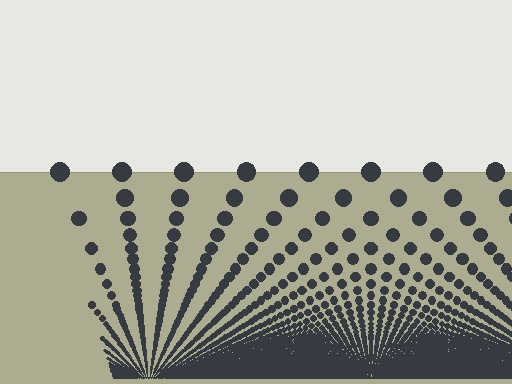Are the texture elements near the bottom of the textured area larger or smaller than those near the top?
Smaller. The gradient is inverted — elements near the bottom are smaller and denser.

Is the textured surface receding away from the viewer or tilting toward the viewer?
The surface appears to tilt toward the viewer. Texture elements get larger and sparser toward the top.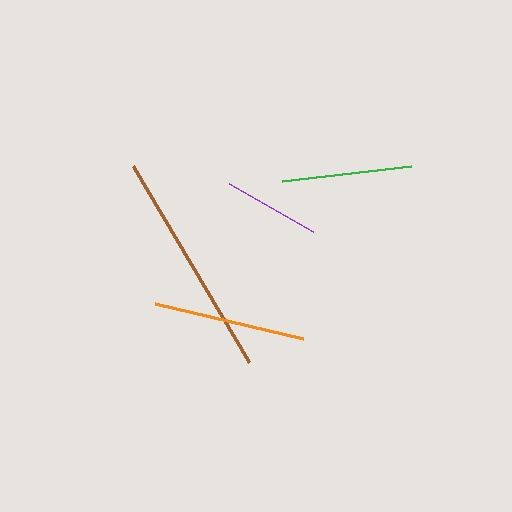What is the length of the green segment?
The green segment is approximately 130 pixels long.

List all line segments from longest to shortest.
From longest to shortest: brown, orange, green, purple.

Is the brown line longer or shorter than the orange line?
The brown line is longer than the orange line.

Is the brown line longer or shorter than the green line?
The brown line is longer than the green line.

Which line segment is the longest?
The brown line is the longest at approximately 227 pixels.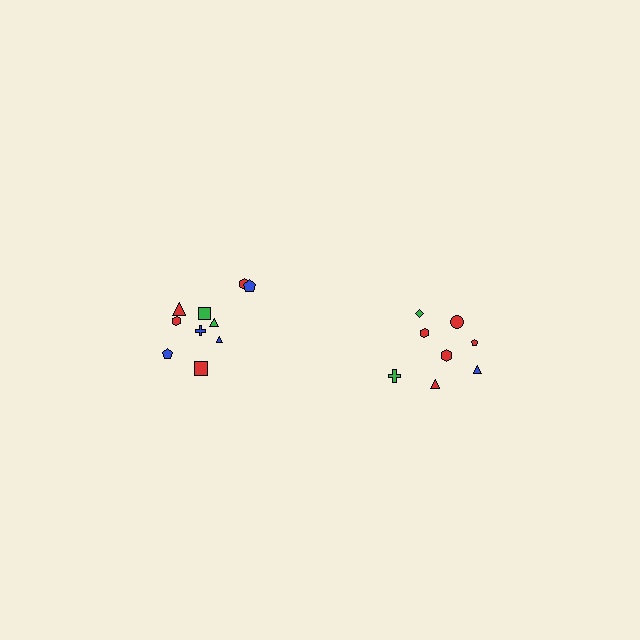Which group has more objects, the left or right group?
The left group.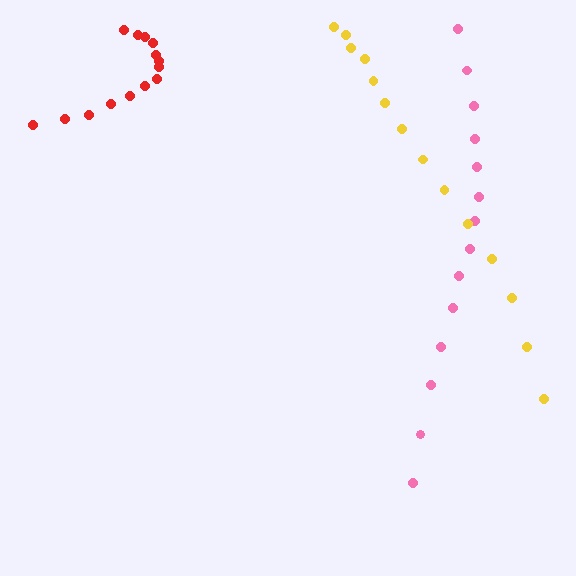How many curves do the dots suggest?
There are 3 distinct paths.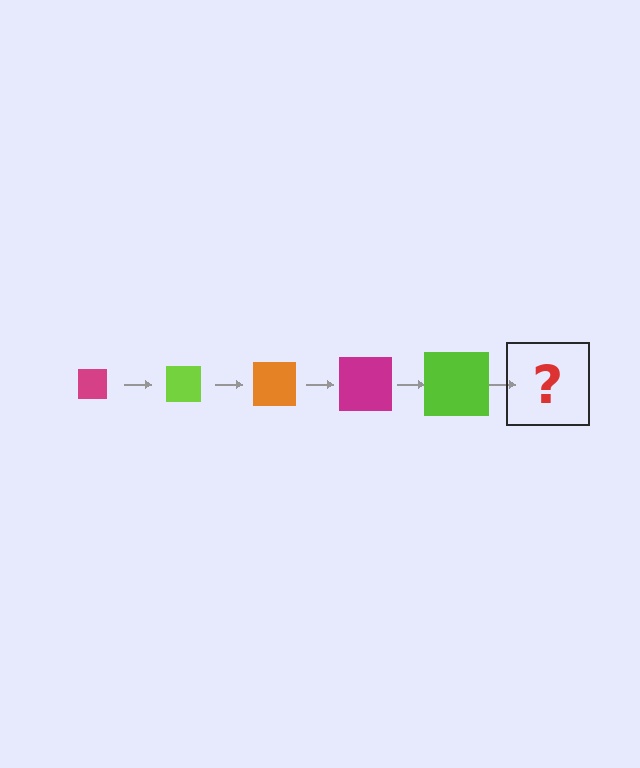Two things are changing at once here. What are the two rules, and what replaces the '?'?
The two rules are that the square grows larger each step and the color cycles through magenta, lime, and orange. The '?' should be an orange square, larger than the previous one.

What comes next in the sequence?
The next element should be an orange square, larger than the previous one.